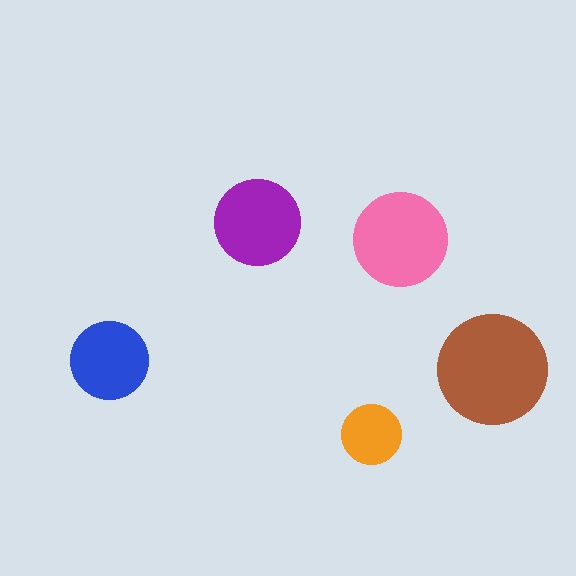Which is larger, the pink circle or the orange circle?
The pink one.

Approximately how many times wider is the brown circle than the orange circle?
About 2 times wider.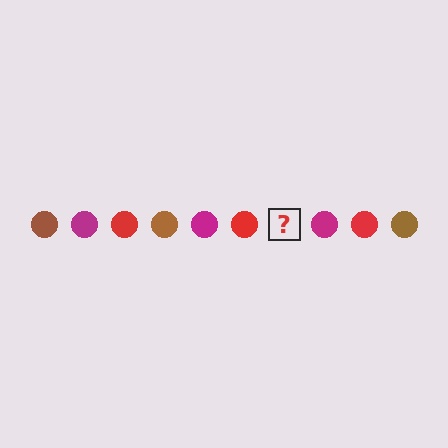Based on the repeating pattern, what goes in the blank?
The blank should be a brown circle.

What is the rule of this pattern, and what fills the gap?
The rule is that the pattern cycles through brown, magenta, red circles. The gap should be filled with a brown circle.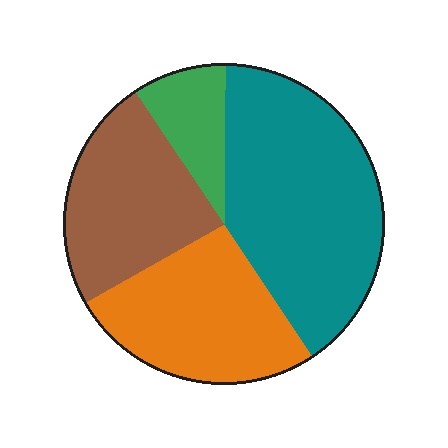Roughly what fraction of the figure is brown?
Brown takes up less than a quarter of the figure.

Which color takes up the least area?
Green, at roughly 10%.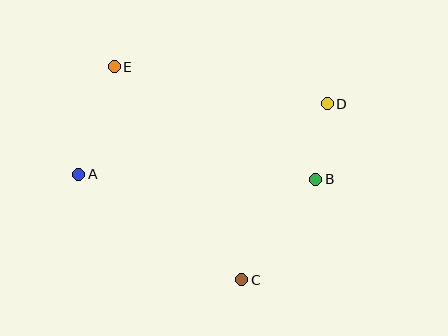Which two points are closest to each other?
Points B and D are closest to each other.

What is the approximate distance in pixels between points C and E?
The distance between C and E is approximately 248 pixels.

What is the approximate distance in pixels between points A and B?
The distance between A and B is approximately 237 pixels.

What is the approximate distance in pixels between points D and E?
The distance between D and E is approximately 216 pixels.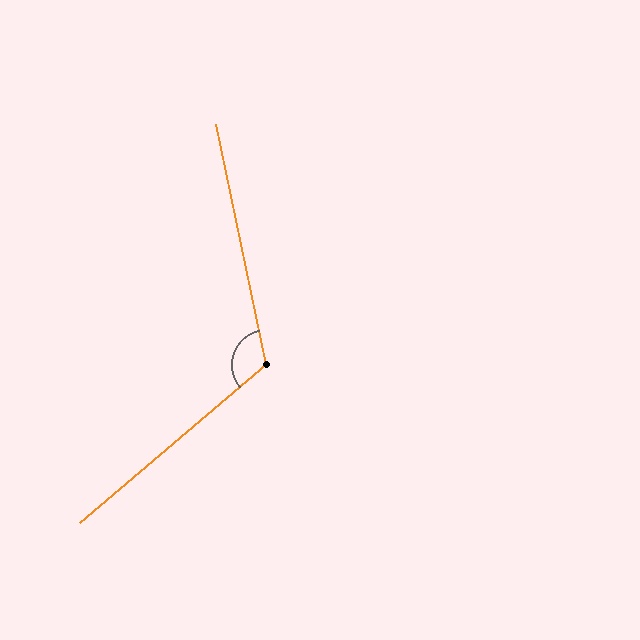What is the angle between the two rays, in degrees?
Approximately 119 degrees.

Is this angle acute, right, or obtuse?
It is obtuse.